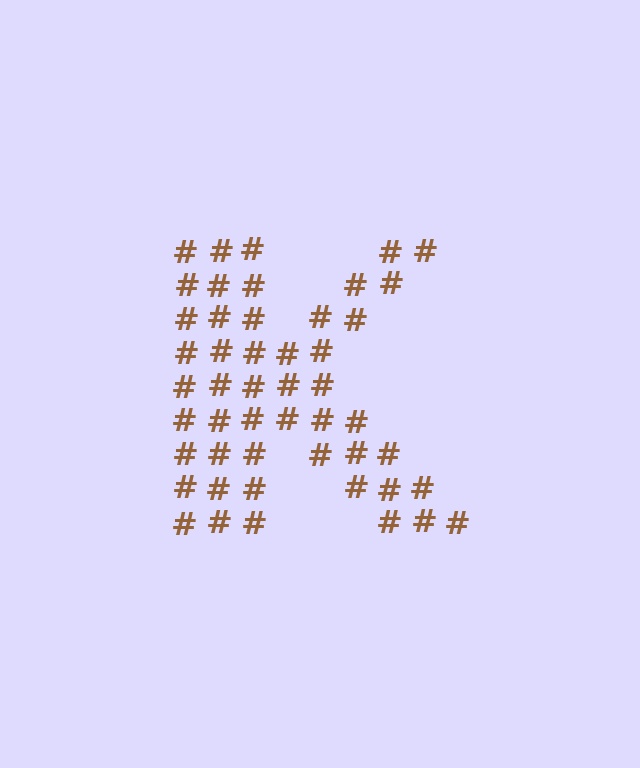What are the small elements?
The small elements are hash symbols.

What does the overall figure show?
The overall figure shows the letter K.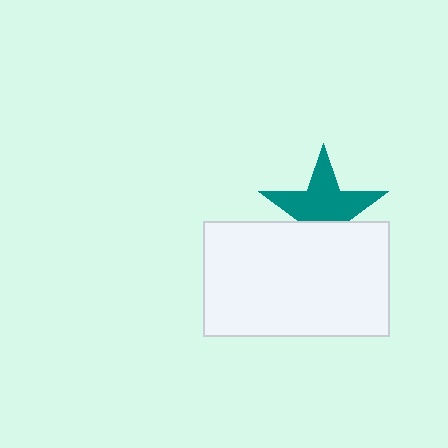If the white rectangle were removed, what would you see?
You would see the complete teal star.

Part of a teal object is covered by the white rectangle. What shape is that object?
It is a star.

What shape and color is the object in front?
The object in front is a white rectangle.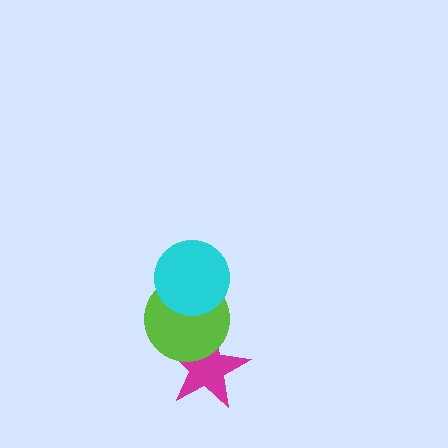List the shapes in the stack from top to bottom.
From top to bottom: the cyan circle, the lime circle, the magenta star.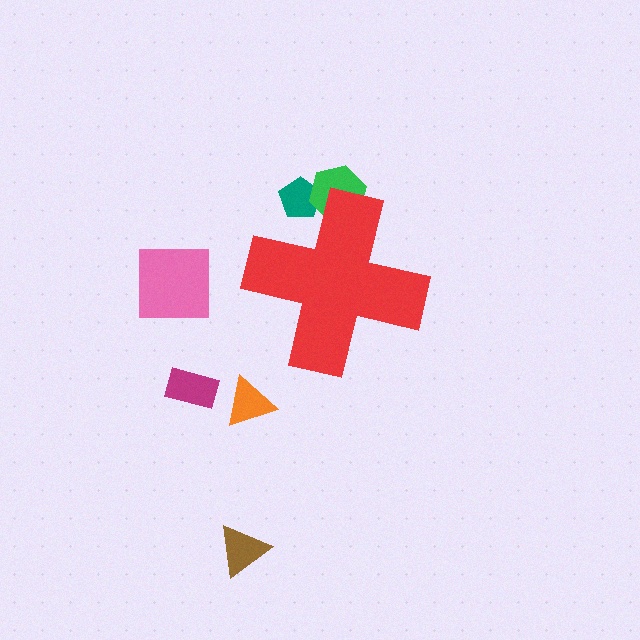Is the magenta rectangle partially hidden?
No, the magenta rectangle is fully visible.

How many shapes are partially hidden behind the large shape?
2 shapes are partially hidden.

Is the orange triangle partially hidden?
No, the orange triangle is fully visible.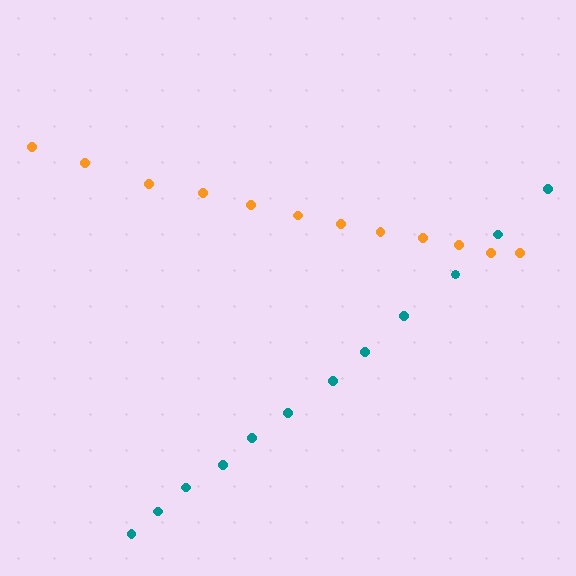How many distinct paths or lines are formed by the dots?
There are 2 distinct paths.